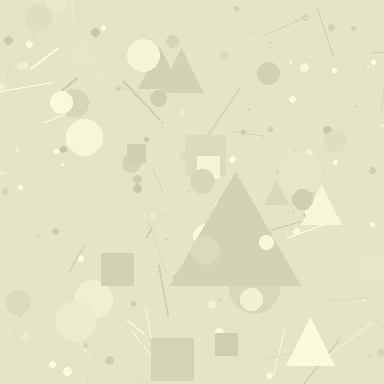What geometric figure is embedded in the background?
A triangle is embedded in the background.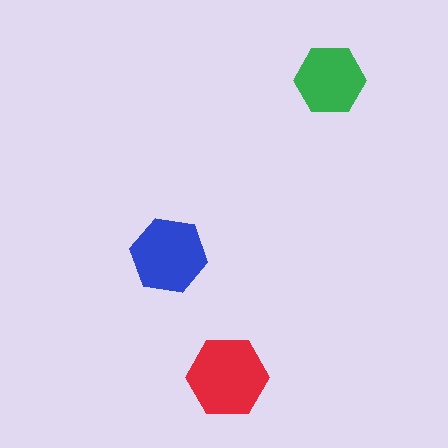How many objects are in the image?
There are 3 objects in the image.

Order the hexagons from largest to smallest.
the red one, the blue one, the green one.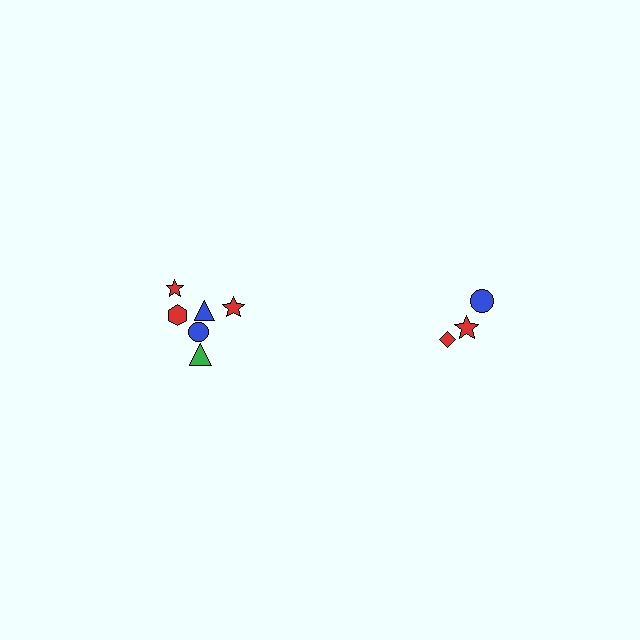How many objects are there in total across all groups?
There are 9 objects.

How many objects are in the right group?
There are 3 objects.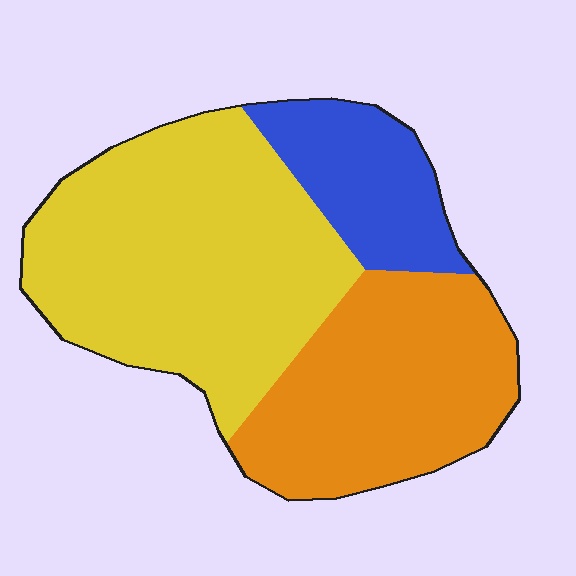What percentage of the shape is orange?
Orange covers around 35% of the shape.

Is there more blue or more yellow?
Yellow.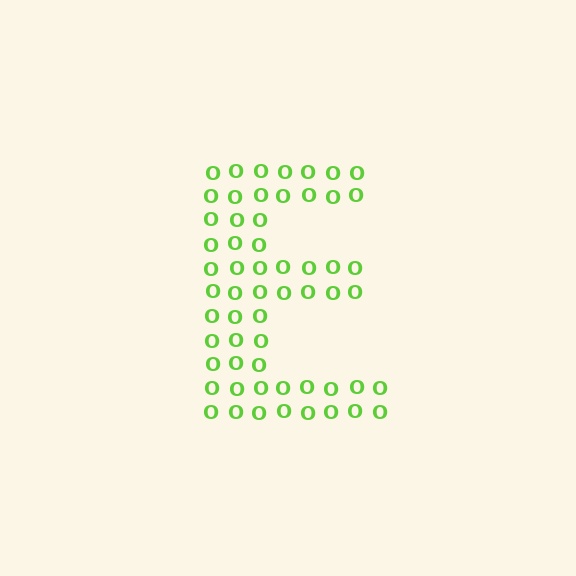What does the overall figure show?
The overall figure shows the letter E.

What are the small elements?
The small elements are letter O's.